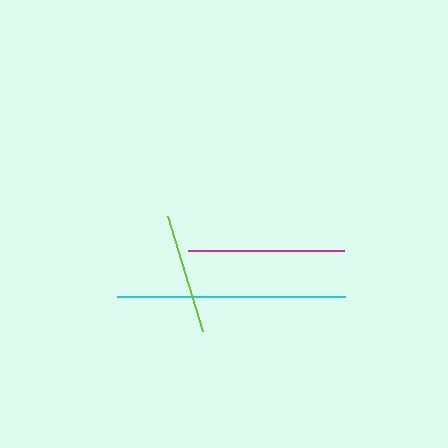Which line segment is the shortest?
The lime line is the shortest at approximately 120 pixels.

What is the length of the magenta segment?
The magenta segment is approximately 156 pixels long.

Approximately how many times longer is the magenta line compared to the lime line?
The magenta line is approximately 1.3 times the length of the lime line.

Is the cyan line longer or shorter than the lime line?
The cyan line is longer than the lime line.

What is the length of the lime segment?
The lime segment is approximately 120 pixels long.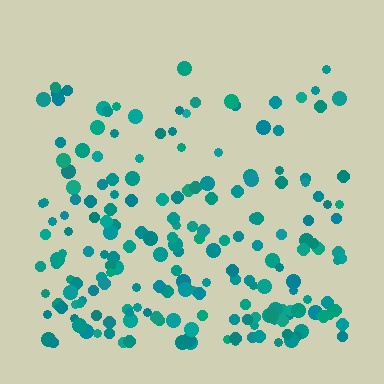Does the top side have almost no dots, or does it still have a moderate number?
Still a moderate number, just noticeably fewer than the bottom.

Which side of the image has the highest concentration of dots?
The bottom.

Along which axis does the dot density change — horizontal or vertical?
Vertical.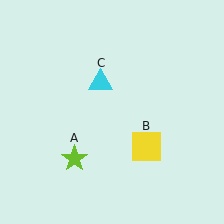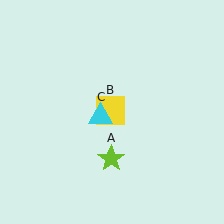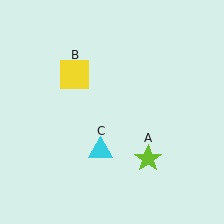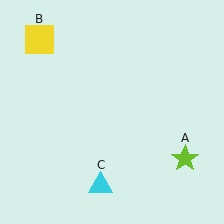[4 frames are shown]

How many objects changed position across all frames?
3 objects changed position: lime star (object A), yellow square (object B), cyan triangle (object C).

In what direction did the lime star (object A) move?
The lime star (object A) moved right.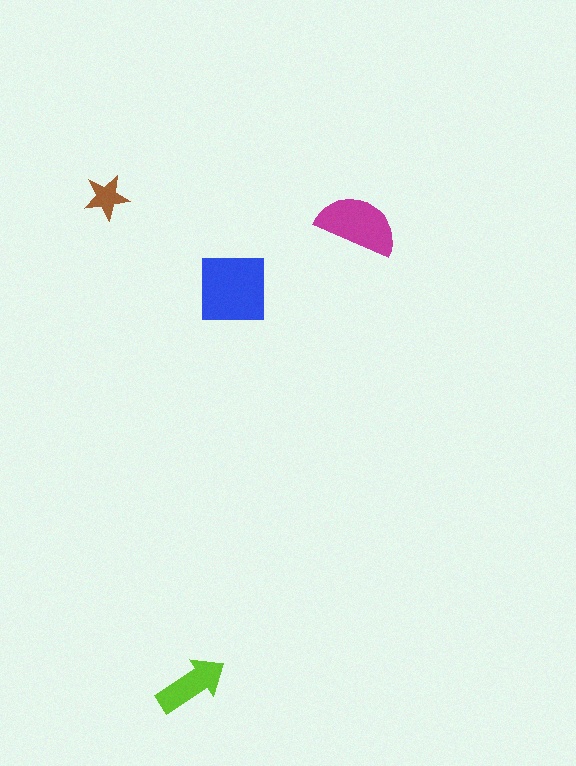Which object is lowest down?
The lime arrow is bottommost.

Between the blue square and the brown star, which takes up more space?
The blue square.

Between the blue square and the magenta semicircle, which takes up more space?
The blue square.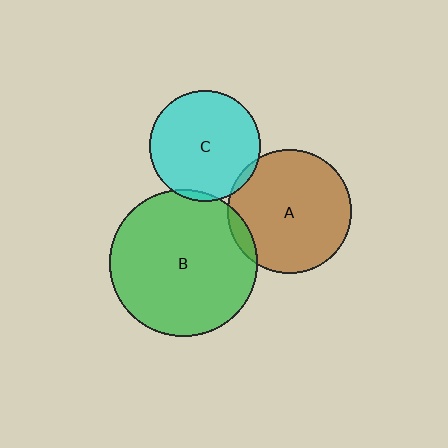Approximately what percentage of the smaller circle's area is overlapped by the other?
Approximately 5%.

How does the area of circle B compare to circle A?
Approximately 1.4 times.